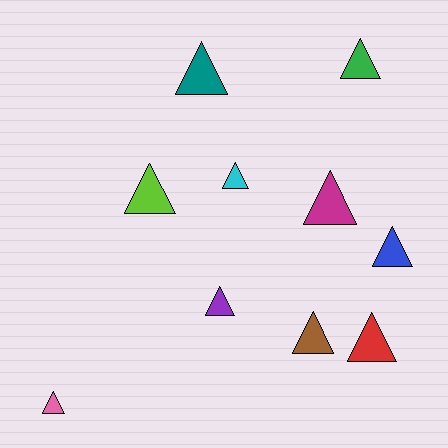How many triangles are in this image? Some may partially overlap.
There are 10 triangles.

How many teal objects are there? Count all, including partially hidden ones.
There is 1 teal object.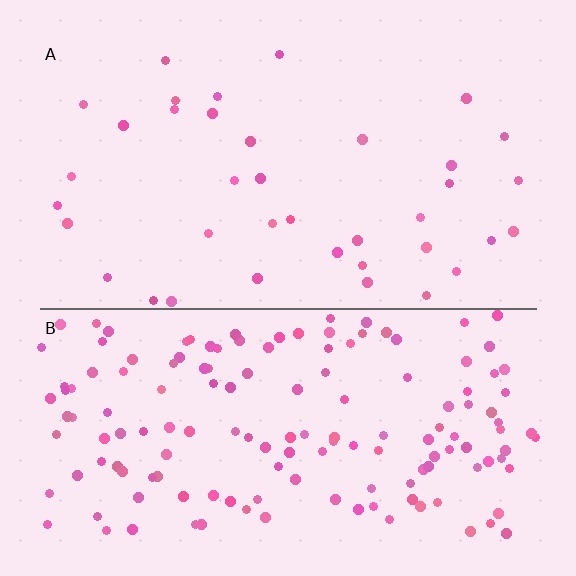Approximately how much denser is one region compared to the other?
Approximately 4.0× — region B over region A.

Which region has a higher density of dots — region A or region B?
B (the bottom).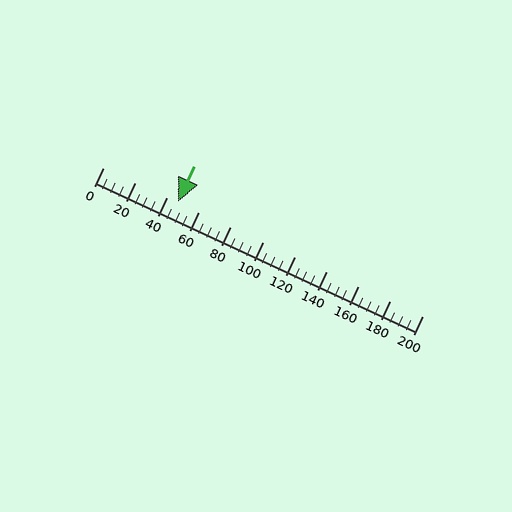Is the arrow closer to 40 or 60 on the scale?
The arrow is closer to 40.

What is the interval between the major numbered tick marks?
The major tick marks are spaced 20 units apart.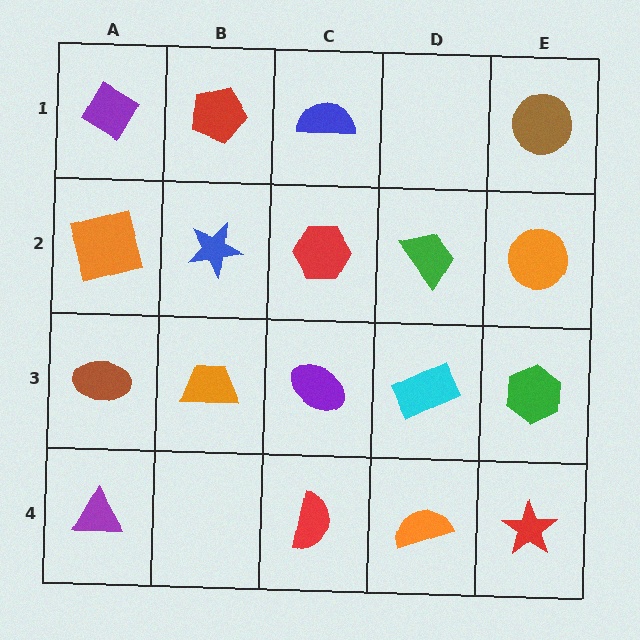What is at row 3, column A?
A brown ellipse.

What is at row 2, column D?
A green trapezoid.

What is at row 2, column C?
A red hexagon.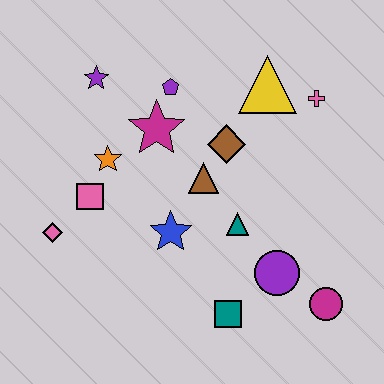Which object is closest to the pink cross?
The yellow triangle is closest to the pink cross.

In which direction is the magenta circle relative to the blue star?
The magenta circle is to the right of the blue star.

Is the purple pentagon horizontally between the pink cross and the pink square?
Yes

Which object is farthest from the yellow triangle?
The pink diamond is farthest from the yellow triangle.